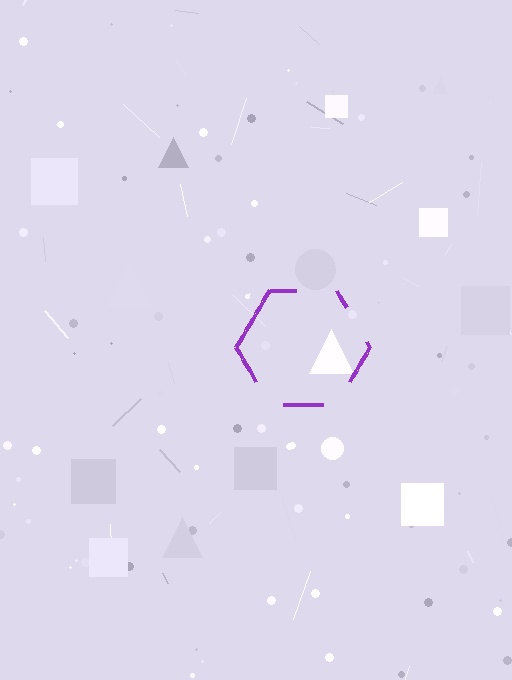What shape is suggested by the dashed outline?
The dashed outline suggests a hexagon.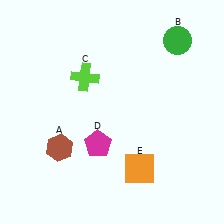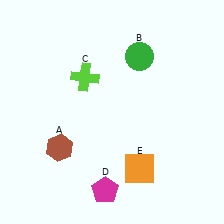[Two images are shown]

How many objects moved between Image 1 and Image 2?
2 objects moved between the two images.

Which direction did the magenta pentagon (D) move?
The magenta pentagon (D) moved down.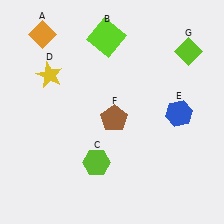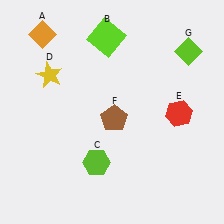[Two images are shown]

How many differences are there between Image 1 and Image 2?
There is 1 difference between the two images.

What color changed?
The hexagon (E) changed from blue in Image 1 to red in Image 2.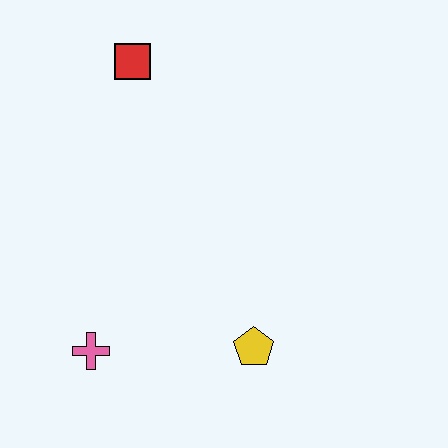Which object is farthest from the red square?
The yellow pentagon is farthest from the red square.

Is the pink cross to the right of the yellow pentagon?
No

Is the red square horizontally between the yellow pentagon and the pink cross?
Yes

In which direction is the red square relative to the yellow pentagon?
The red square is above the yellow pentagon.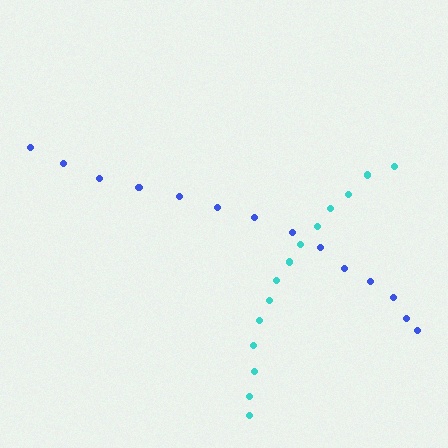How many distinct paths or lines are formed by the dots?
There are 2 distinct paths.